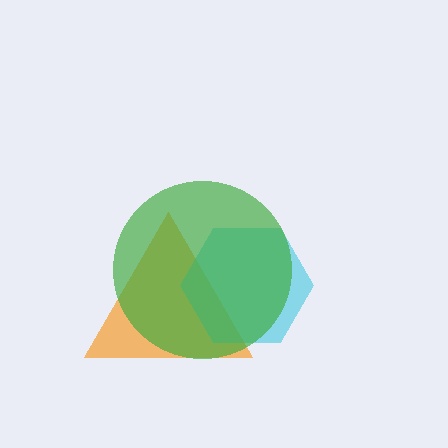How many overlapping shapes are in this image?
There are 3 overlapping shapes in the image.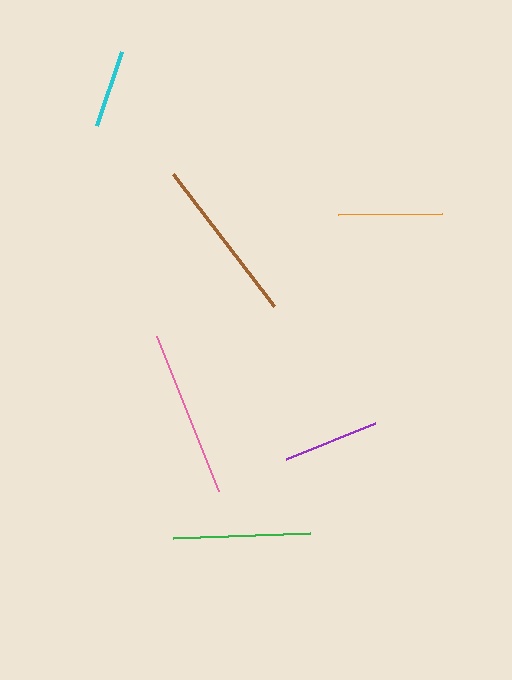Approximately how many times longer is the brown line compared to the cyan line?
The brown line is approximately 2.1 times the length of the cyan line.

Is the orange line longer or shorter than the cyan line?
The orange line is longer than the cyan line.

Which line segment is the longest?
The brown line is the longest at approximately 166 pixels.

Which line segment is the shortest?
The cyan line is the shortest at approximately 79 pixels.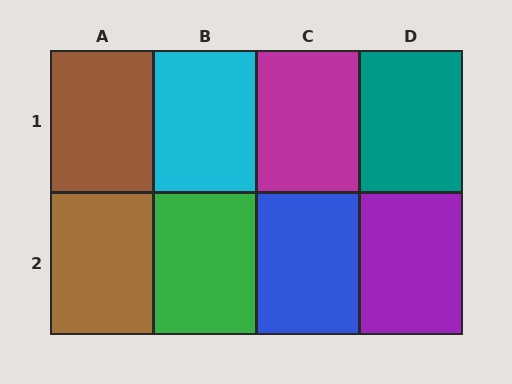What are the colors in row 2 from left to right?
Brown, green, blue, purple.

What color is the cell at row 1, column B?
Cyan.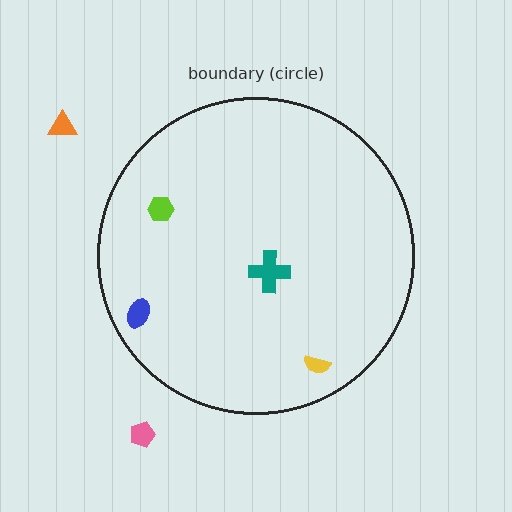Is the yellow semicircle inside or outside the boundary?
Inside.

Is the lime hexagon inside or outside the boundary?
Inside.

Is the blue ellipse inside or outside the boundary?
Inside.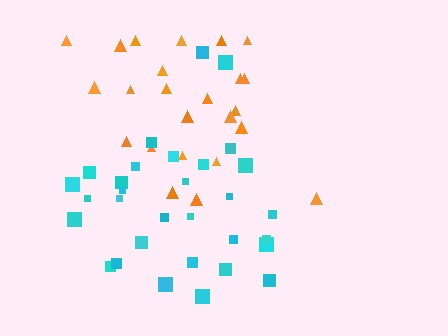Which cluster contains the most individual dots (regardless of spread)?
Cyan (31).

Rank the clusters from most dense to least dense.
cyan, orange.